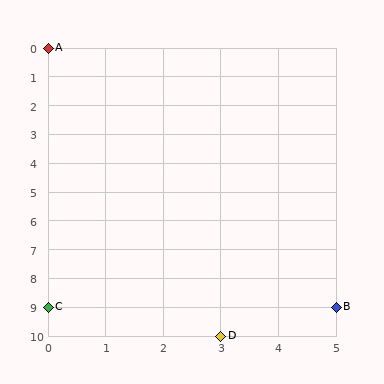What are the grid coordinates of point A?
Point A is at grid coordinates (0, 0).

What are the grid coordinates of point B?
Point B is at grid coordinates (5, 9).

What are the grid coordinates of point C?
Point C is at grid coordinates (0, 9).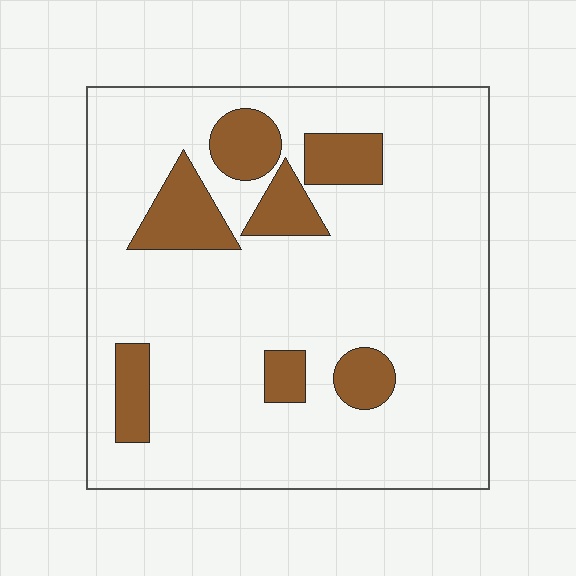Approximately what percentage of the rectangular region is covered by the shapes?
Approximately 15%.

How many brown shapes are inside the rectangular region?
7.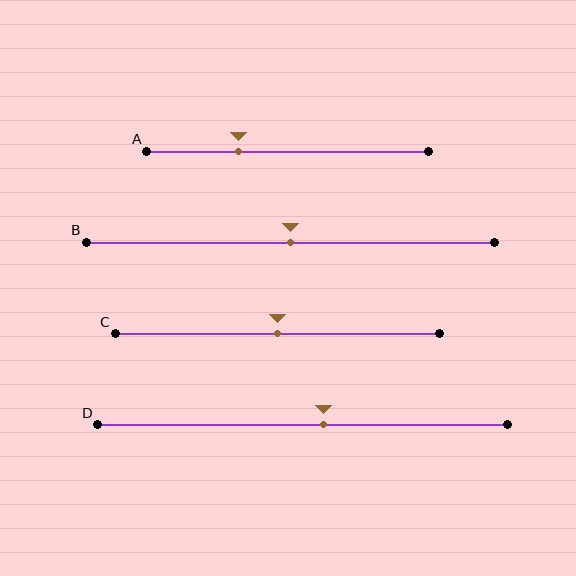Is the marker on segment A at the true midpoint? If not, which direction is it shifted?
No, the marker on segment A is shifted to the left by about 18% of the segment length.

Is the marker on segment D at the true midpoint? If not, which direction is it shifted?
No, the marker on segment D is shifted to the right by about 5% of the segment length.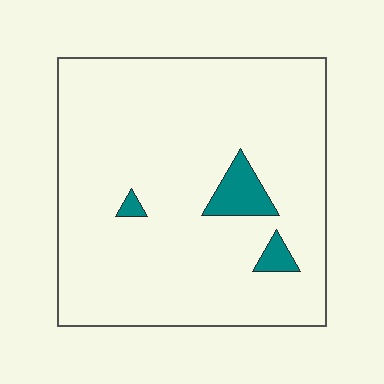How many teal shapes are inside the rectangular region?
3.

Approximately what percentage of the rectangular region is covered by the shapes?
Approximately 5%.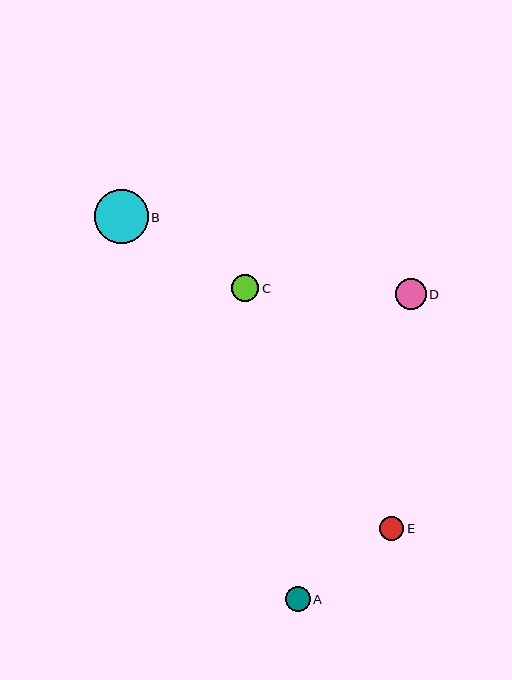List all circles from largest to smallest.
From largest to smallest: B, D, C, A, E.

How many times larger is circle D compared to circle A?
Circle D is approximately 1.3 times the size of circle A.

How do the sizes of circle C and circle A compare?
Circle C and circle A are approximately the same size.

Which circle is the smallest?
Circle E is the smallest with a size of approximately 24 pixels.